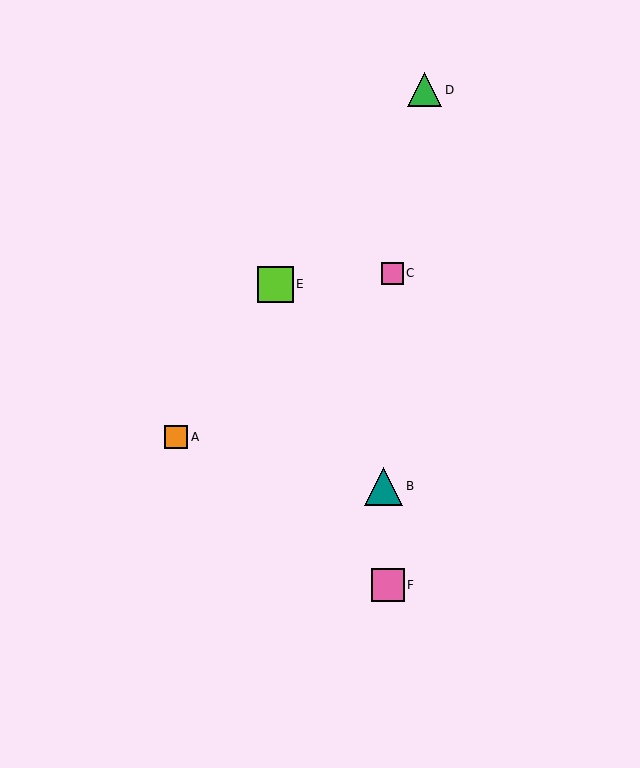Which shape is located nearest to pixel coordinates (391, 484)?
The teal triangle (labeled B) at (384, 486) is nearest to that location.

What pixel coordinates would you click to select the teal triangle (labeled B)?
Click at (384, 486) to select the teal triangle B.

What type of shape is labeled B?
Shape B is a teal triangle.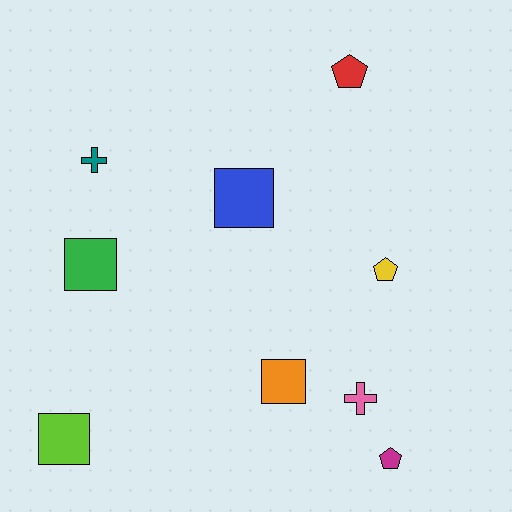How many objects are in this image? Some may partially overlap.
There are 9 objects.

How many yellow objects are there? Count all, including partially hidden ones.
There is 1 yellow object.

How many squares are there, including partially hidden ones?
There are 4 squares.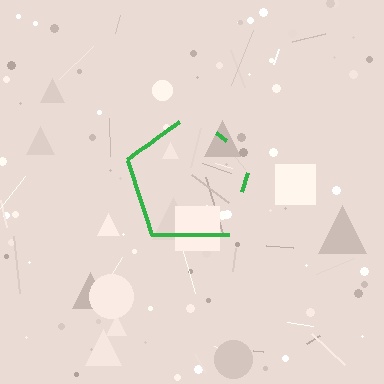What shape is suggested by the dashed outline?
The dashed outline suggests a pentagon.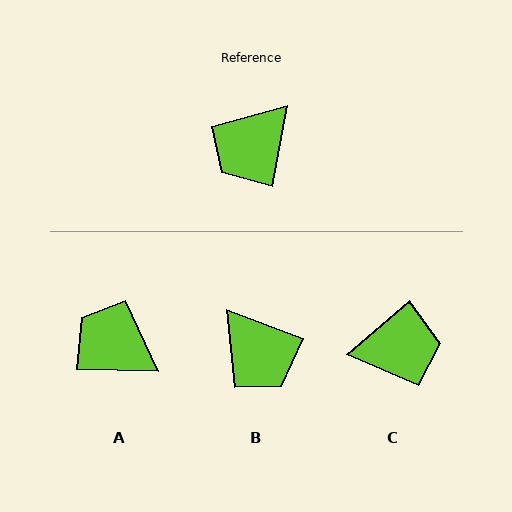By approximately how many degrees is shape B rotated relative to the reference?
Approximately 80 degrees counter-clockwise.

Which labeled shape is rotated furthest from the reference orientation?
C, about 141 degrees away.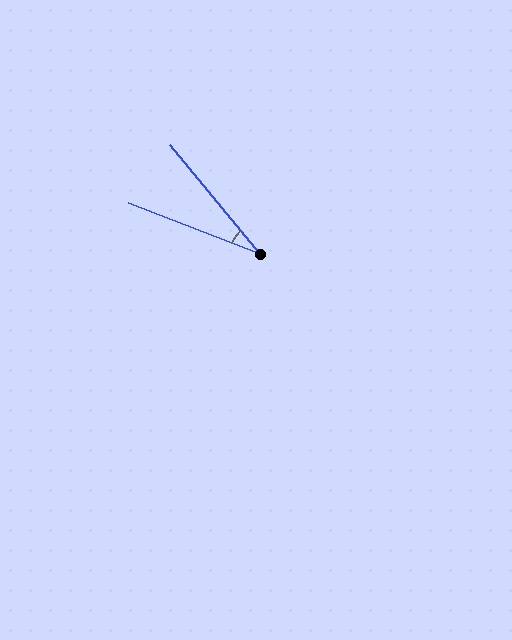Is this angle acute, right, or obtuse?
It is acute.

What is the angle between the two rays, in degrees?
Approximately 29 degrees.